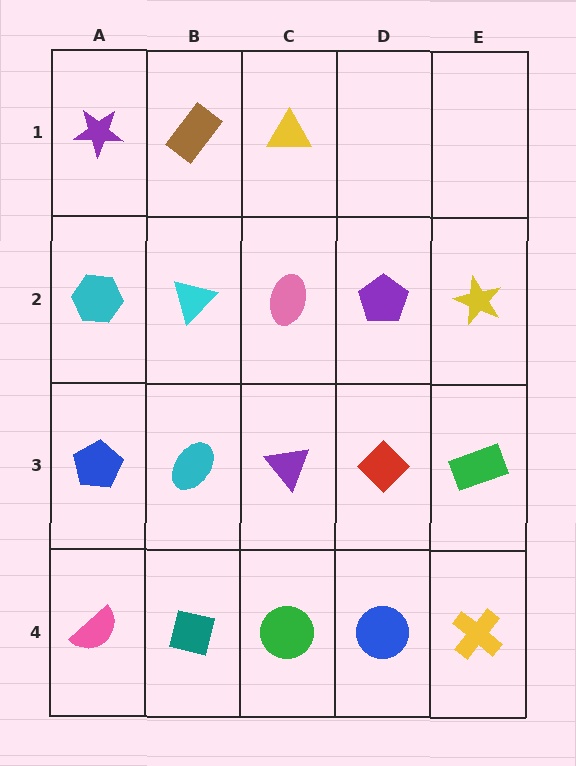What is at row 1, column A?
A purple star.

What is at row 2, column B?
A cyan triangle.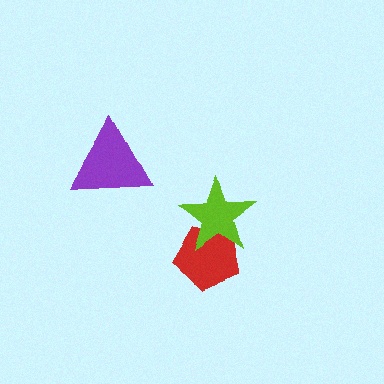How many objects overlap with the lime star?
1 object overlaps with the lime star.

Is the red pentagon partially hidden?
Yes, it is partially covered by another shape.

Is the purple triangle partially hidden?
No, no other shape covers it.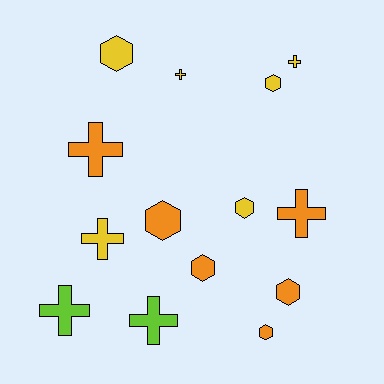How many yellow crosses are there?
There are 3 yellow crosses.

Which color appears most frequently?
Yellow, with 6 objects.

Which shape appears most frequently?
Hexagon, with 7 objects.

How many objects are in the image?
There are 14 objects.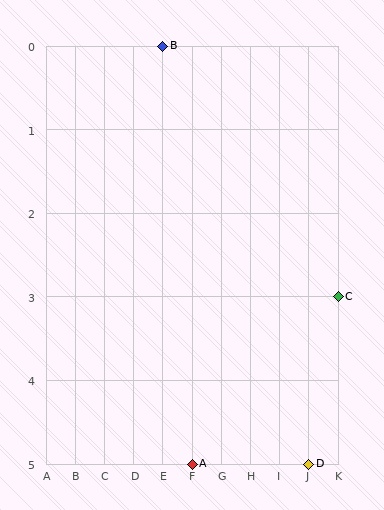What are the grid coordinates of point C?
Point C is at grid coordinates (K, 3).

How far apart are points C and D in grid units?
Points C and D are 1 column and 2 rows apart (about 2.2 grid units diagonally).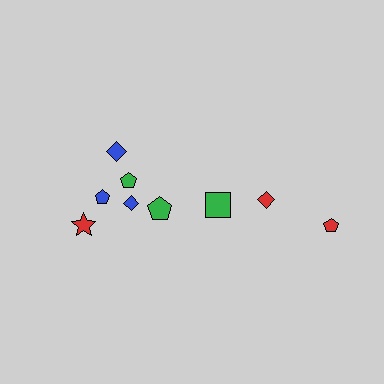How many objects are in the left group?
There are 6 objects.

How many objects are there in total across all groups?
There are 9 objects.